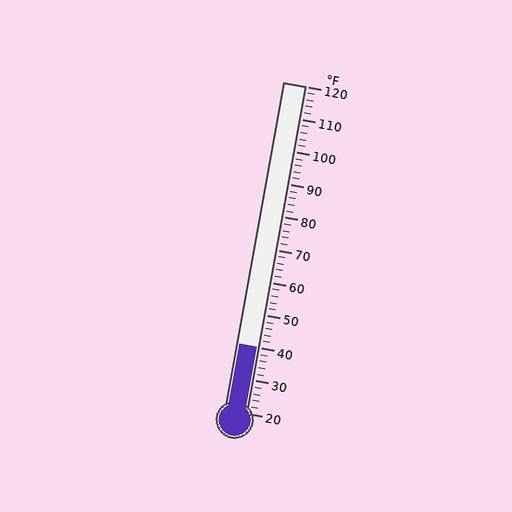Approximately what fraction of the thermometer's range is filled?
The thermometer is filled to approximately 20% of its range.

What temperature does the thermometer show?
The thermometer shows approximately 40°F.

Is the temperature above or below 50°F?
The temperature is below 50°F.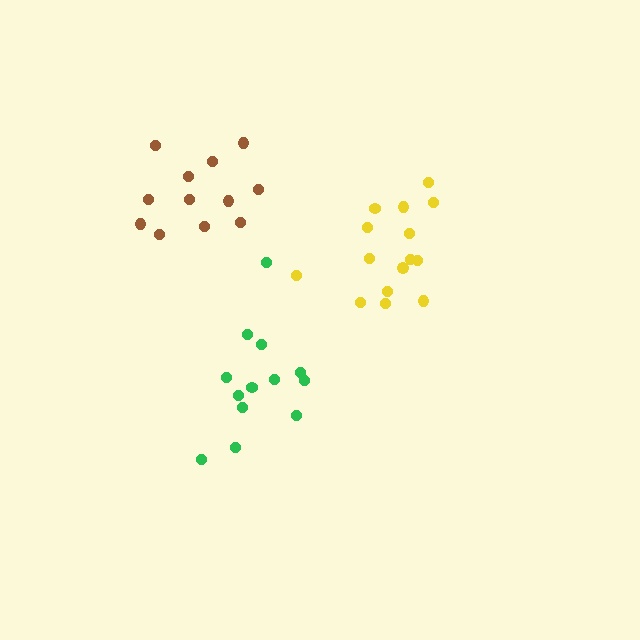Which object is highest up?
The brown cluster is topmost.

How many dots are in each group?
Group 1: 13 dots, Group 2: 15 dots, Group 3: 12 dots (40 total).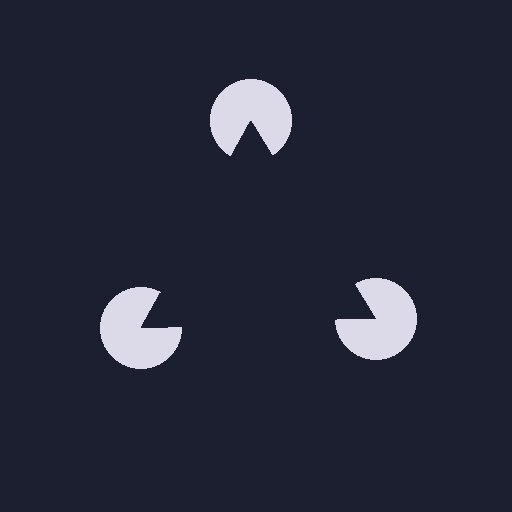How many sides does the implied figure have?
3 sides.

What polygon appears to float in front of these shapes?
An illusory triangle — its edges are inferred from the aligned wedge cuts in the pac-man discs, not physically drawn.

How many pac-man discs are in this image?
There are 3 — one at each vertex of the illusory triangle.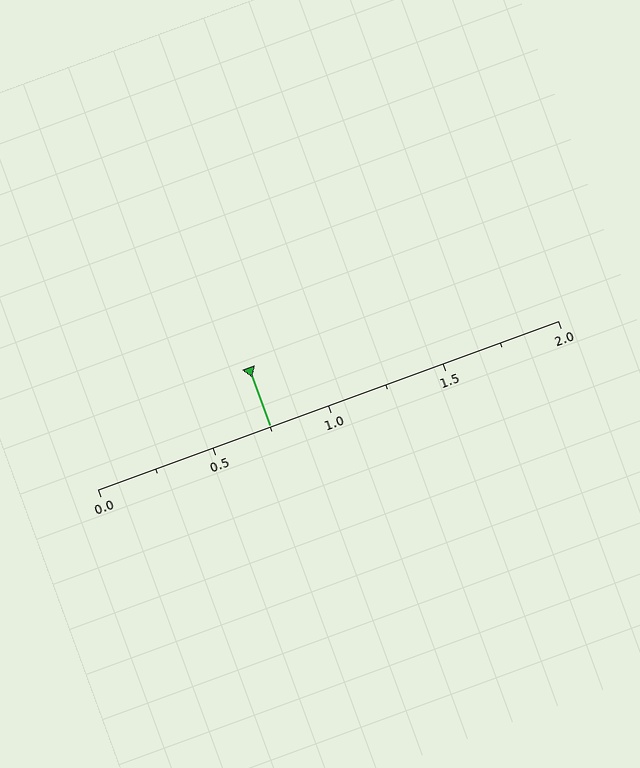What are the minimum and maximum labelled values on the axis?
The axis runs from 0.0 to 2.0.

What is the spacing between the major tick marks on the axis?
The major ticks are spaced 0.5 apart.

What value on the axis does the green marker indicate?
The marker indicates approximately 0.75.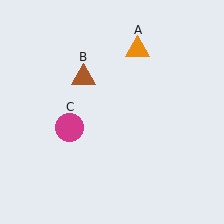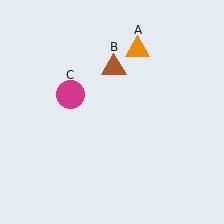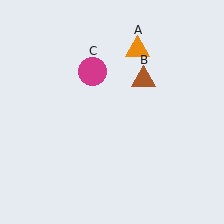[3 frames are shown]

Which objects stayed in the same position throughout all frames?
Orange triangle (object A) remained stationary.